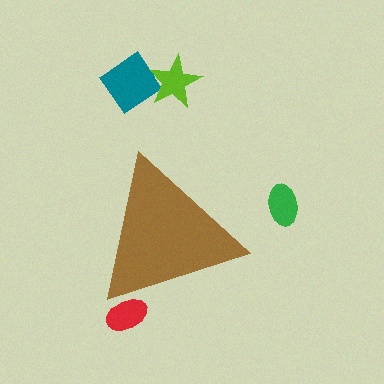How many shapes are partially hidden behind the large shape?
1 shape is partially hidden.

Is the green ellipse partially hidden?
No, the green ellipse is fully visible.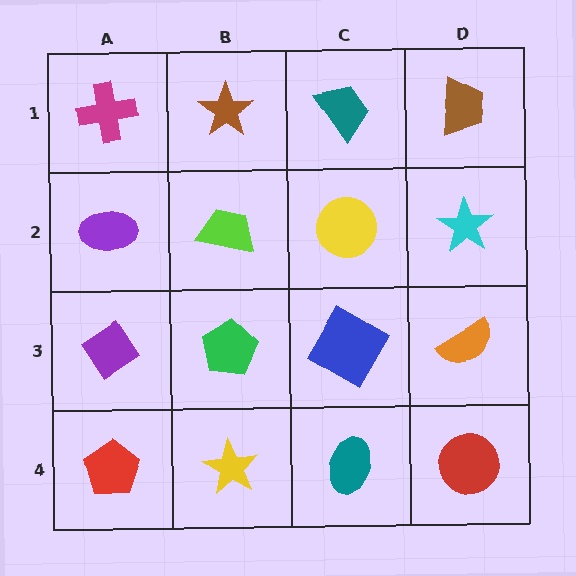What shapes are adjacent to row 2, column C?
A teal trapezoid (row 1, column C), a blue diamond (row 3, column C), a lime trapezoid (row 2, column B), a cyan star (row 2, column D).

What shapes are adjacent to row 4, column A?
A purple diamond (row 3, column A), a yellow star (row 4, column B).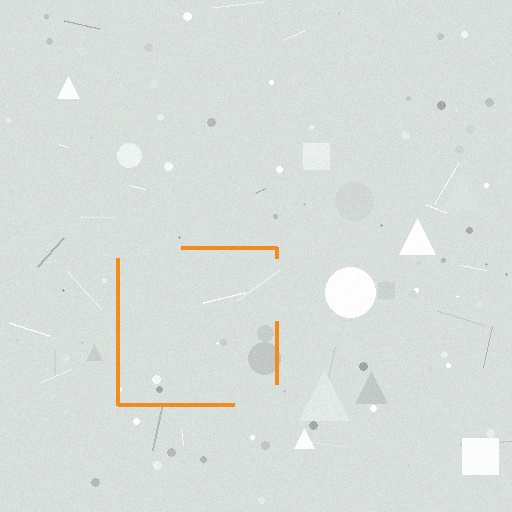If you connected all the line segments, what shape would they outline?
They would outline a square.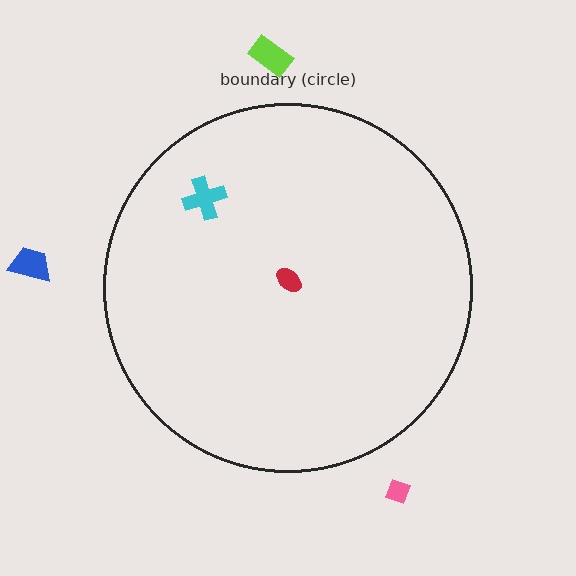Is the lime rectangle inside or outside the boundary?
Outside.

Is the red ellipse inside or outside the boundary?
Inside.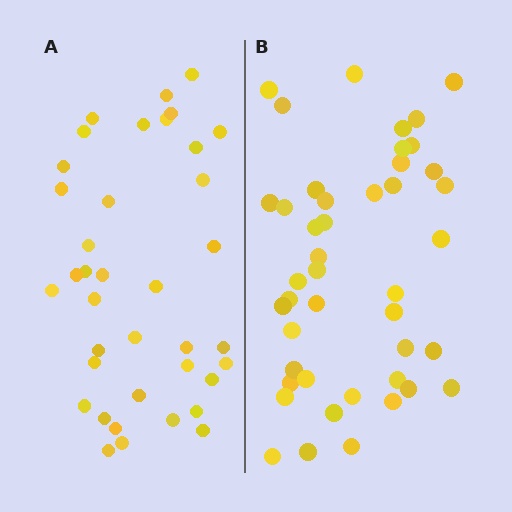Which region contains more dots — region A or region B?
Region B (the right region) has more dots.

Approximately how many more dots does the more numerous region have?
Region B has about 6 more dots than region A.